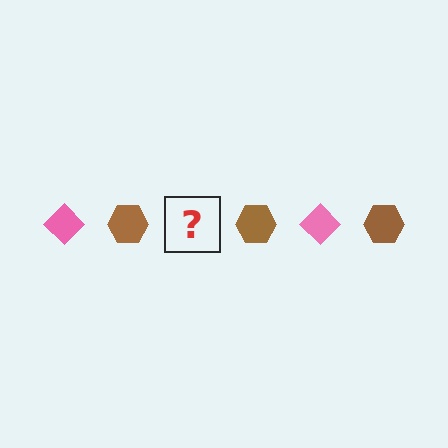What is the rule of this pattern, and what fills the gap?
The rule is that the pattern alternates between pink diamond and brown hexagon. The gap should be filled with a pink diamond.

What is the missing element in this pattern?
The missing element is a pink diamond.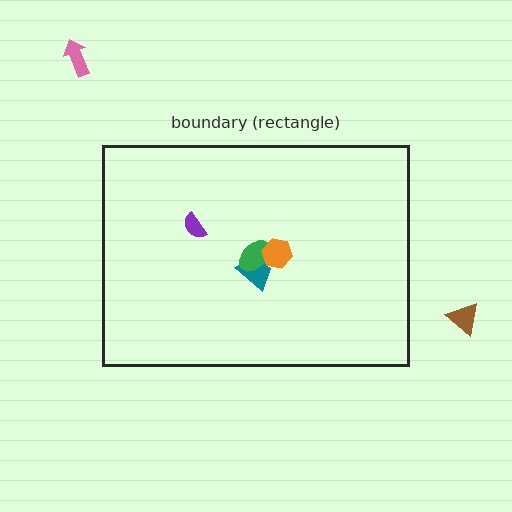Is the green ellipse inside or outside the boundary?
Inside.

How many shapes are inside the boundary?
4 inside, 2 outside.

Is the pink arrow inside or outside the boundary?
Outside.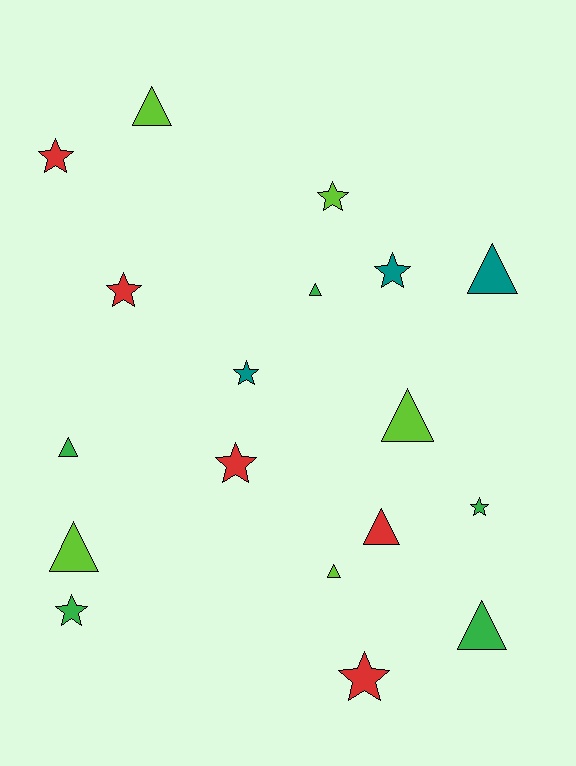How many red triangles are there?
There is 1 red triangle.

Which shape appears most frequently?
Triangle, with 9 objects.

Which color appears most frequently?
Red, with 5 objects.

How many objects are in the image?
There are 18 objects.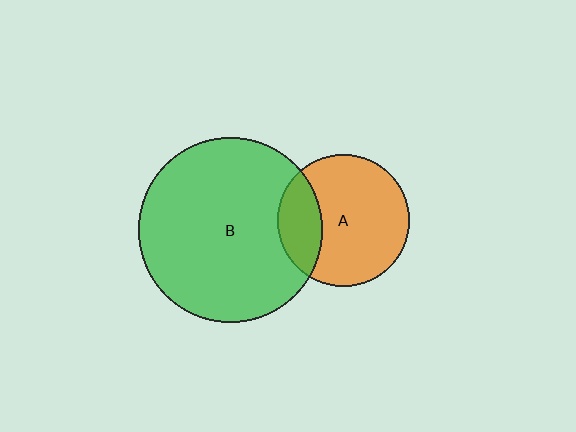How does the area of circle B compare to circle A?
Approximately 2.0 times.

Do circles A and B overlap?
Yes.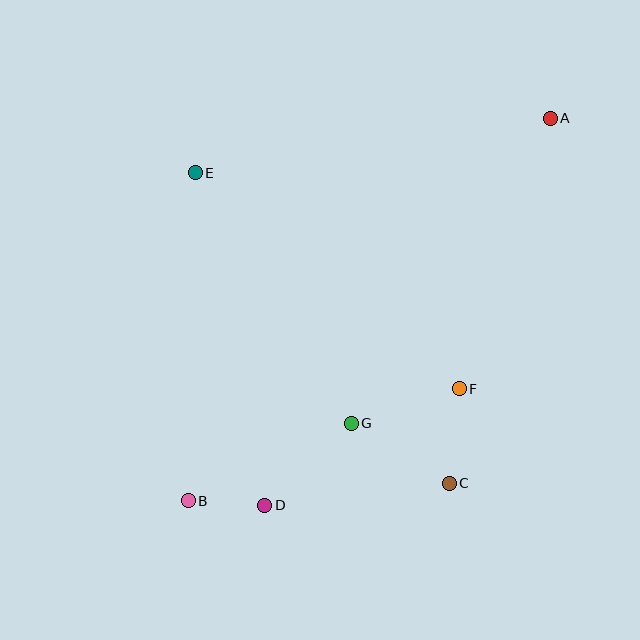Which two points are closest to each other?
Points B and D are closest to each other.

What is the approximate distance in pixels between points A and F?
The distance between A and F is approximately 285 pixels.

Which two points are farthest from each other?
Points A and B are farthest from each other.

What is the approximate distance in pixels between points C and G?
The distance between C and G is approximately 115 pixels.